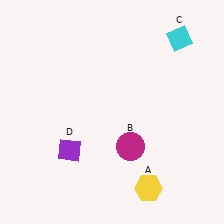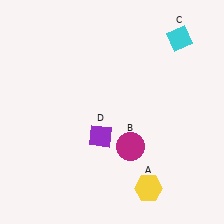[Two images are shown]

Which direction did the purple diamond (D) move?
The purple diamond (D) moved right.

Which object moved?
The purple diamond (D) moved right.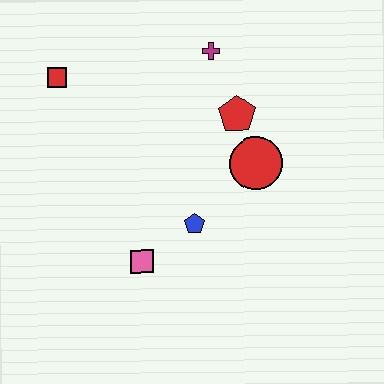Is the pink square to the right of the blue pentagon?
No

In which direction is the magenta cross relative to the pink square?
The magenta cross is above the pink square.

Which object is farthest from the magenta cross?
The pink square is farthest from the magenta cross.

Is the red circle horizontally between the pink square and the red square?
No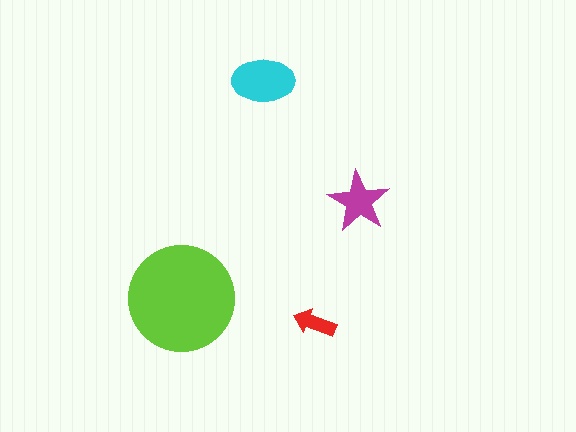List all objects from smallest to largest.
The red arrow, the magenta star, the cyan ellipse, the lime circle.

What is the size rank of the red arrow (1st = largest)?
4th.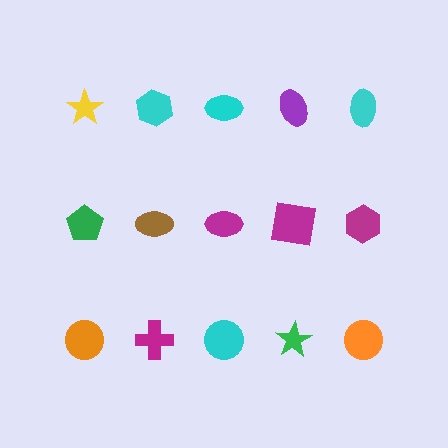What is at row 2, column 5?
A magenta hexagon.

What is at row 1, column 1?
A yellow star.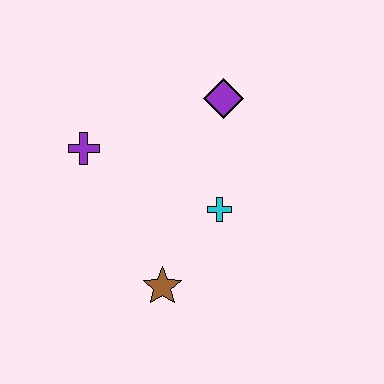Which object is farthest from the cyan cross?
The purple cross is farthest from the cyan cross.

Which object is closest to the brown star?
The cyan cross is closest to the brown star.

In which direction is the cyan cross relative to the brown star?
The cyan cross is above the brown star.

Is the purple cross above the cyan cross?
Yes